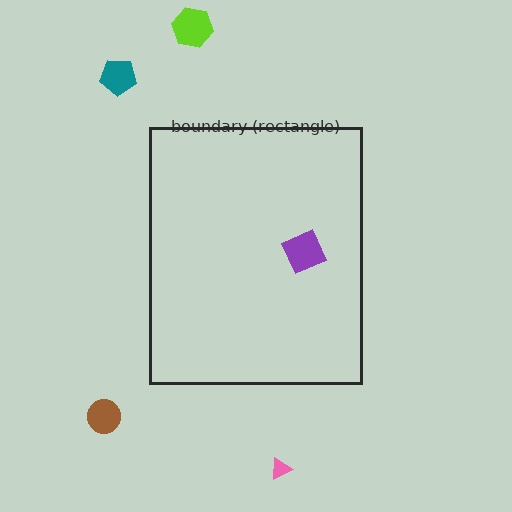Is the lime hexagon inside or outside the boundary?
Outside.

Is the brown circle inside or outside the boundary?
Outside.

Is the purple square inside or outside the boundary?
Inside.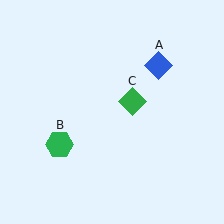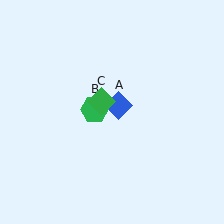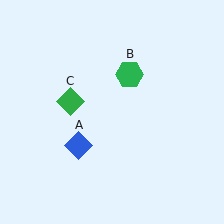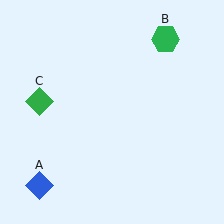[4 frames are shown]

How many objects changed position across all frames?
3 objects changed position: blue diamond (object A), green hexagon (object B), green diamond (object C).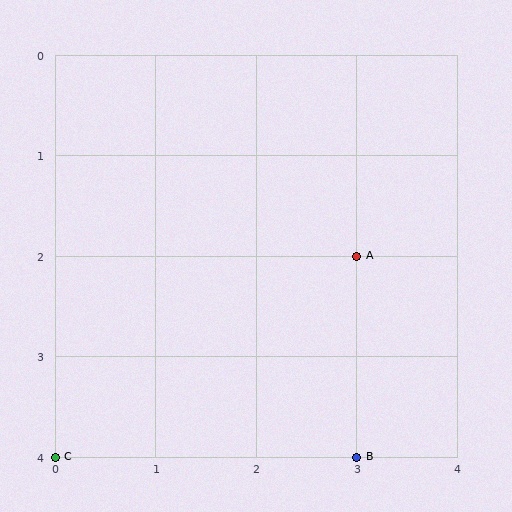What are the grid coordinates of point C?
Point C is at grid coordinates (0, 4).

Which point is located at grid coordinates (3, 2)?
Point A is at (3, 2).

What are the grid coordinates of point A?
Point A is at grid coordinates (3, 2).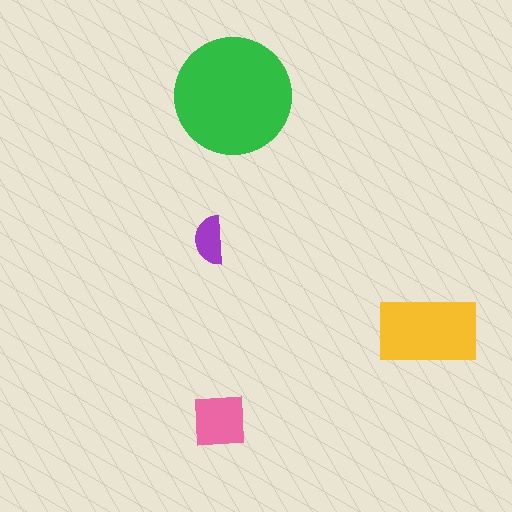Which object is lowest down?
The pink square is bottommost.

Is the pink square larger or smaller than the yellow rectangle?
Smaller.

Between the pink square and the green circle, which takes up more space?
The green circle.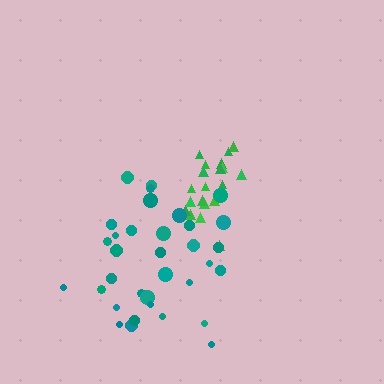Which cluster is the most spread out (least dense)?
Teal.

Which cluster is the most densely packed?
Green.